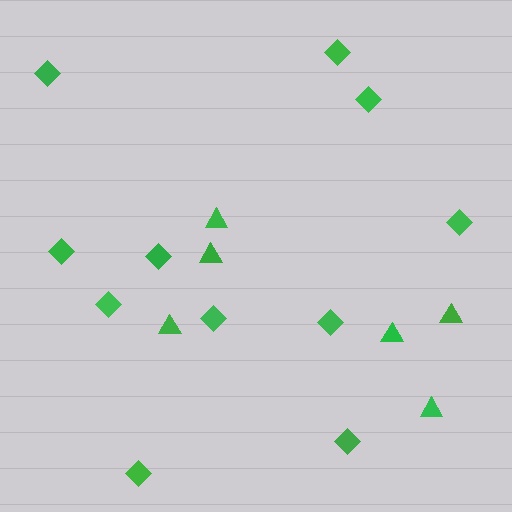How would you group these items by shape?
There are 2 groups: one group of diamonds (11) and one group of triangles (6).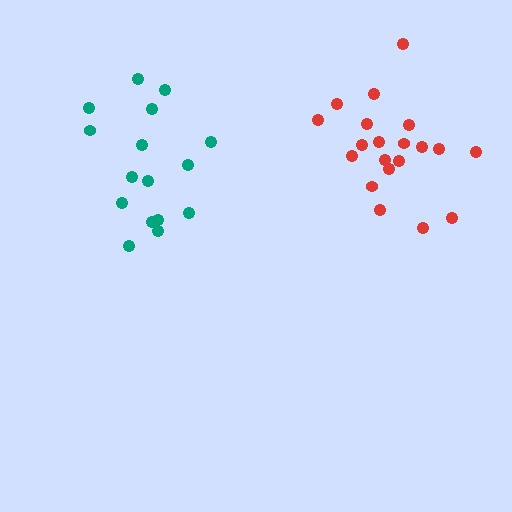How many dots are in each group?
Group 1: 20 dots, Group 2: 16 dots (36 total).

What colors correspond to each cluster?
The clusters are colored: red, teal.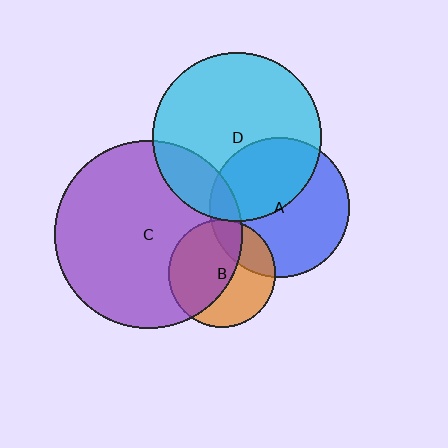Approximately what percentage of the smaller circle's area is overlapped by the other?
Approximately 45%.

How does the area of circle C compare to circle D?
Approximately 1.2 times.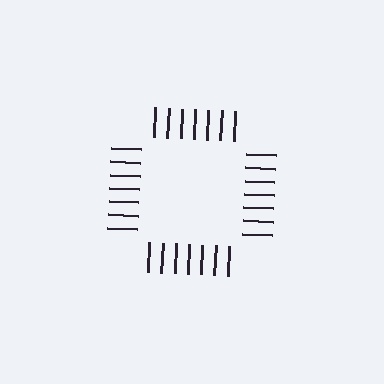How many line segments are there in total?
28 — 7 along each of the 4 edges.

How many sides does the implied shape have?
4 sides — the line-ends trace a square.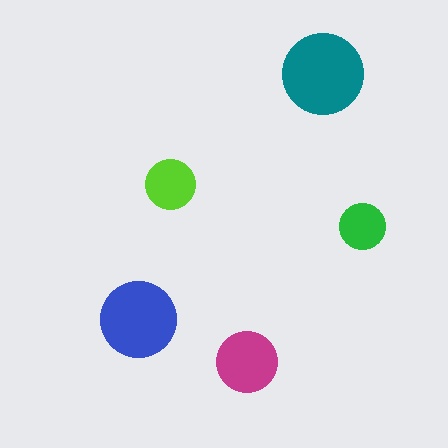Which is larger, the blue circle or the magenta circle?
The blue one.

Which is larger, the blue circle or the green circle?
The blue one.